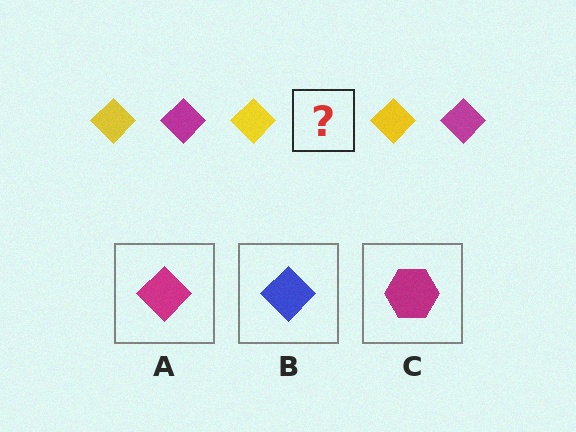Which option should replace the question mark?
Option A.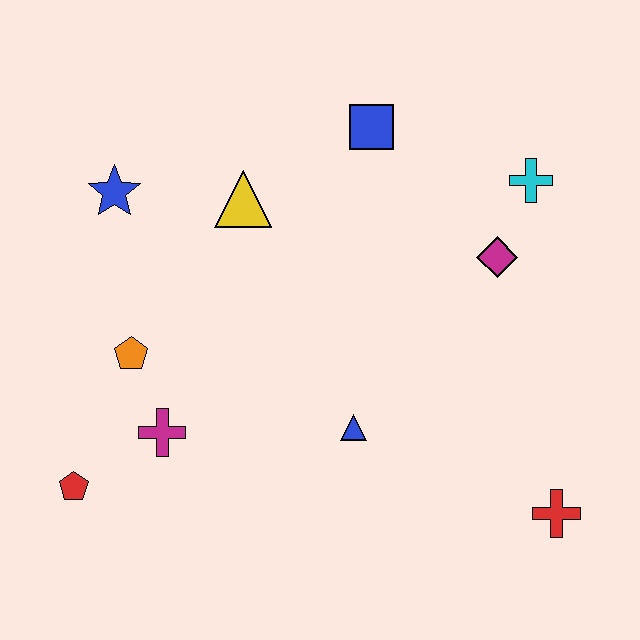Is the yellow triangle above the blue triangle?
Yes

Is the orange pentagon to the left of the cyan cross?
Yes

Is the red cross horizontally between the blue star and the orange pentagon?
No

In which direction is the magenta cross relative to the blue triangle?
The magenta cross is to the left of the blue triangle.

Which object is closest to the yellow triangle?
The blue star is closest to the yellow triangle.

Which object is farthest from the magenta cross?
The cyan cross is farthest from the magenta cross.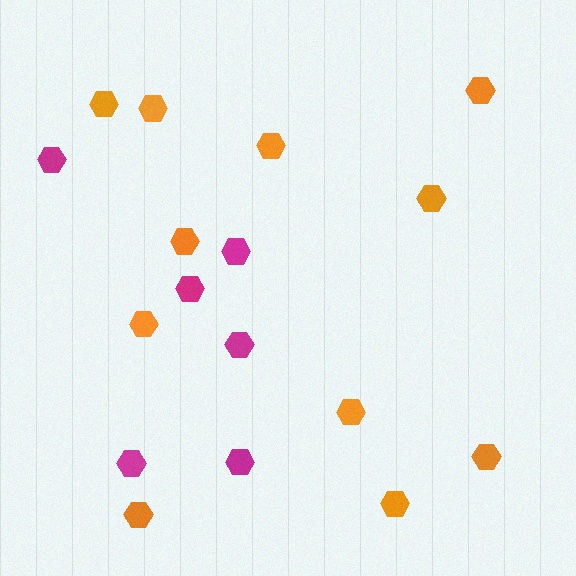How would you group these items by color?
There are 2 groups: one group of orange hexagons (11) and one group of magenta hexagons (6).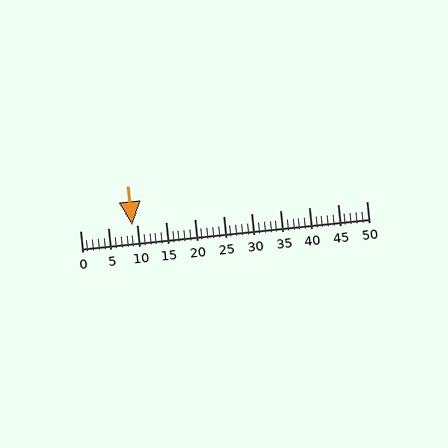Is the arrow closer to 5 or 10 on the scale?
The arrow is closer to 10.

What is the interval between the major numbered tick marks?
The major tick marks are spaced 5 units apart.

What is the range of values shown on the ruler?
The ruler shows values from 0 to 50.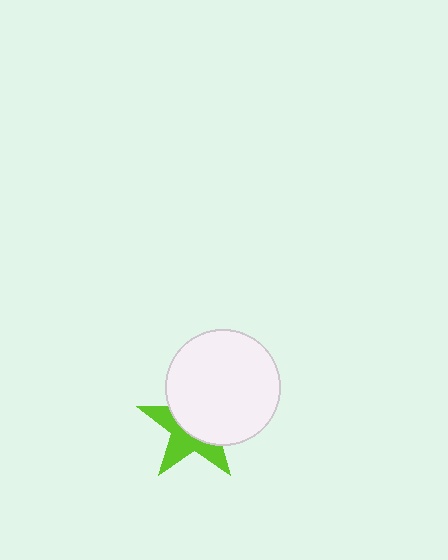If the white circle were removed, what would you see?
You would see the complete lime star.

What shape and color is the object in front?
The object in front is a white circle.